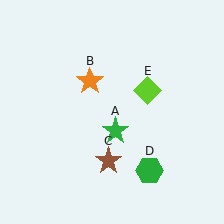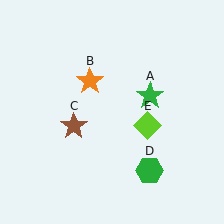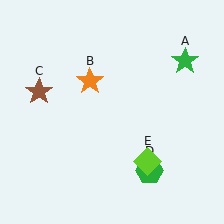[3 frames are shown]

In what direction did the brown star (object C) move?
The brown star (object C) moved up and to the left.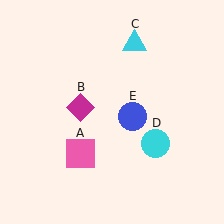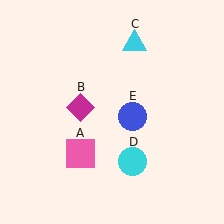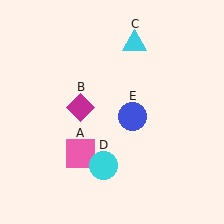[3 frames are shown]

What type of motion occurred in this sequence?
The cyan circle (object D) rotated clockwise around the center of the scene.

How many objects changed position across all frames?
1 object changed position: cyan circle (object D).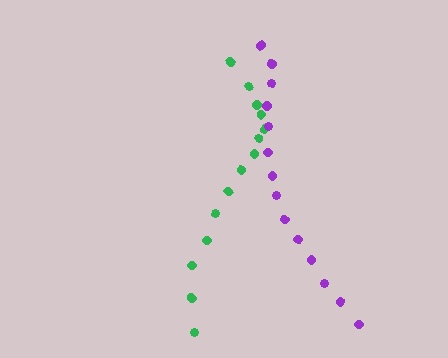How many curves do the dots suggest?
There are 2 distinct paths.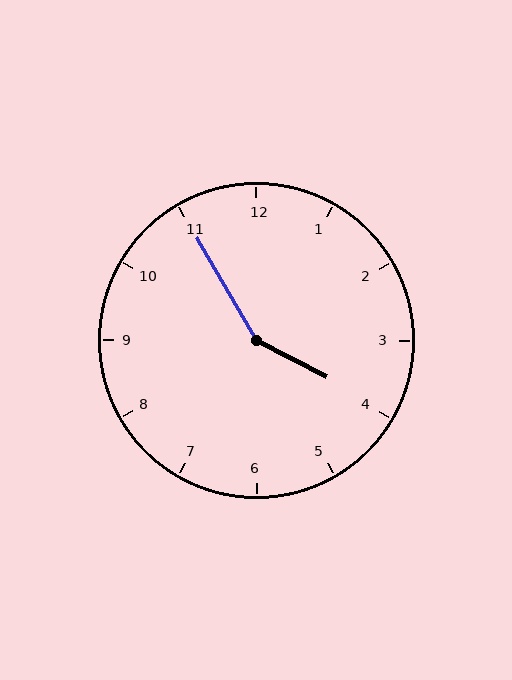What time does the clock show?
3:55.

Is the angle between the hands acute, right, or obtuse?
It is obtuse.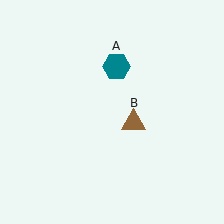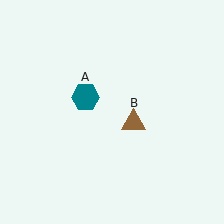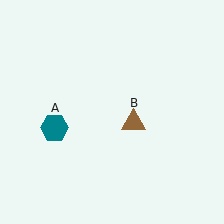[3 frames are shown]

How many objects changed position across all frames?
1 object changed position: teal hexagon (object A).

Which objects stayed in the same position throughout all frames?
Brown triangle (object B) remained stationary.